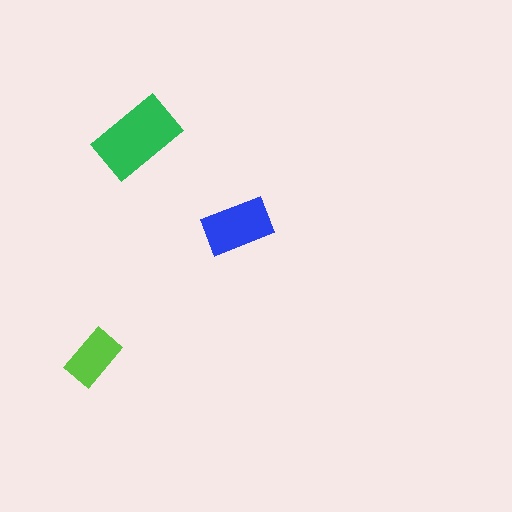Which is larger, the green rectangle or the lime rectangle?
The green one.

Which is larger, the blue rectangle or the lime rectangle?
The blue one.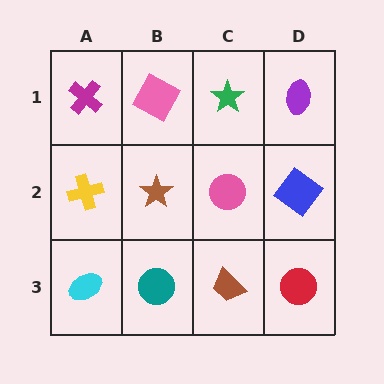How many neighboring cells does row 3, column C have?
3.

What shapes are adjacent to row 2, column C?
A green star (row 1, column C), a brown trapezoid (row 3, column C), a brown star (row 2, column B), a blue diamond (row 2, column D).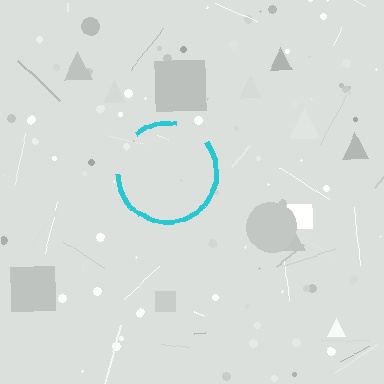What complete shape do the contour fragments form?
The contour fragments form a circle.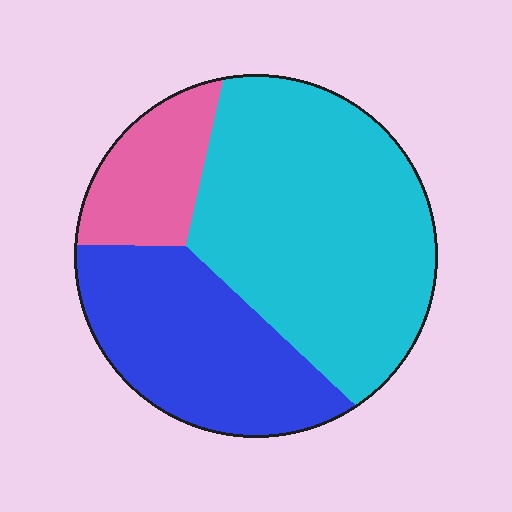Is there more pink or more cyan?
Cyan.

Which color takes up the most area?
Cyan, at roughly 55%.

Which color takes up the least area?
Pink, at roughly 15%.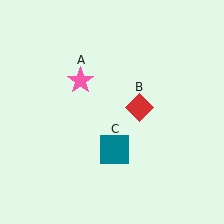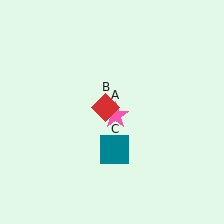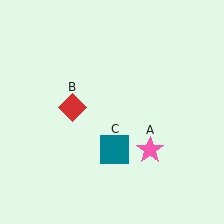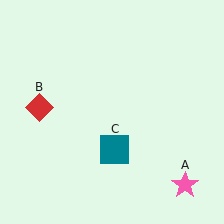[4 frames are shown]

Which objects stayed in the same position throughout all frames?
Teal square (object C) remained stationary.